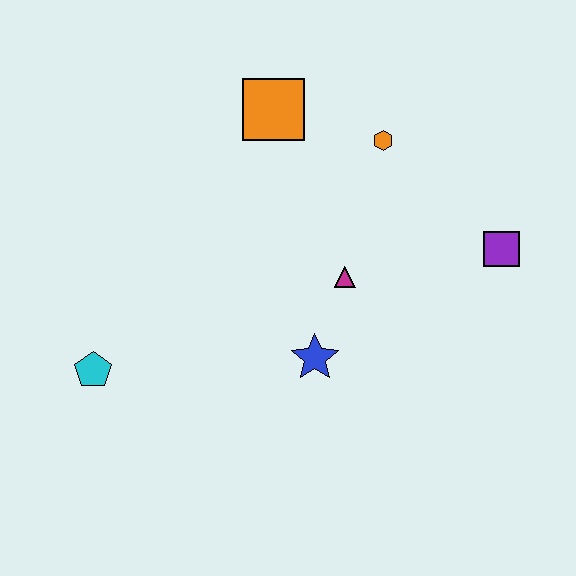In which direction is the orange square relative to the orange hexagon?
The orange square is to the left of the orange hexagon.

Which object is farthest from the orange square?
The cyan pentagon is farthest from the orange square.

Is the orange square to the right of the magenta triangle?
No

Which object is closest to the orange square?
The orange hexagon is closest to the orange square.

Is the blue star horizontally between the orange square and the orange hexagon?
Yes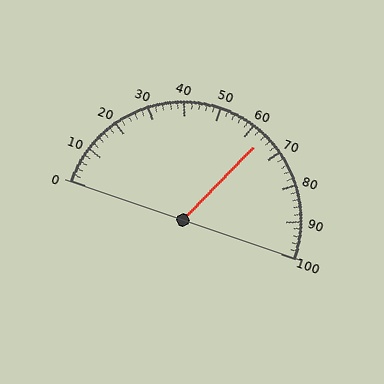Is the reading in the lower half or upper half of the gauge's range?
The reading is in the upper half of the range (0 to 100).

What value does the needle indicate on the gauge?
The needle indicates approximately 64.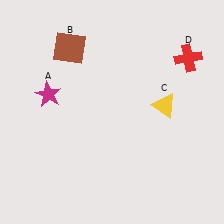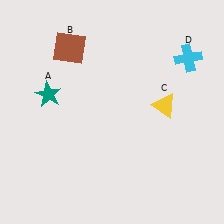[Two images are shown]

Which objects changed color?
A changed from magenta to teal. D changed from red to cyan.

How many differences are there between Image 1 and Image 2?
There are 2 differences between the two images.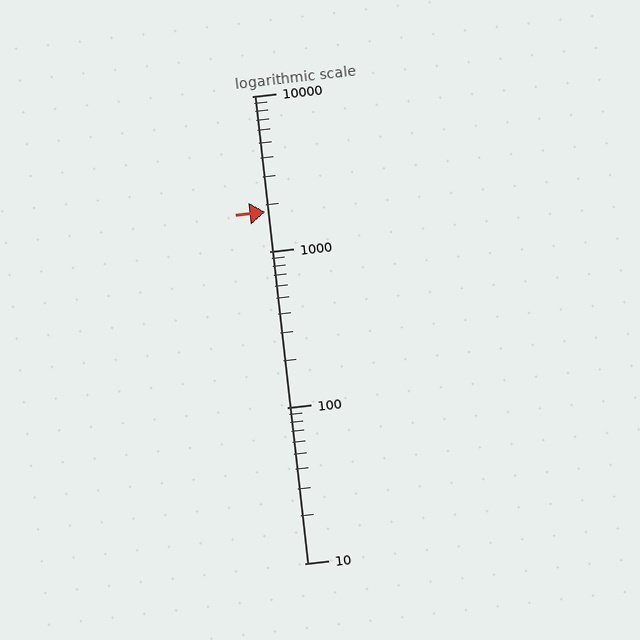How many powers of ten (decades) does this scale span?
The scale spans 3 decades, from 10 to 10000.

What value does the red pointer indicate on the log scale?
The pointer indicates approximately 1800.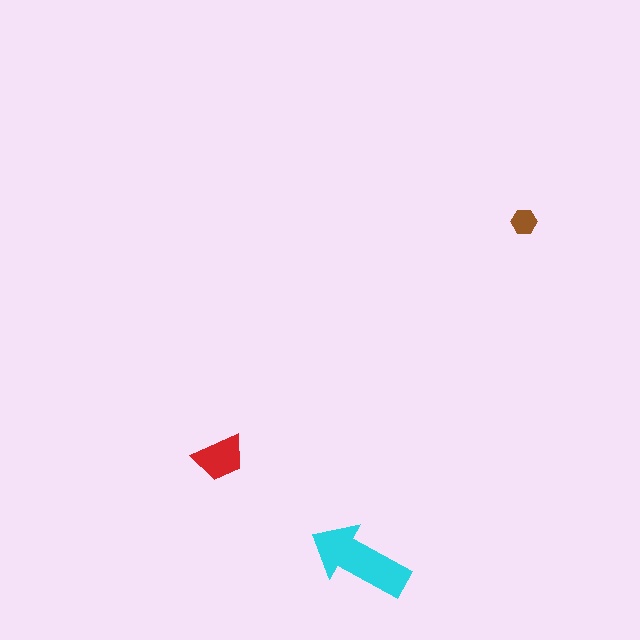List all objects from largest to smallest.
The cyan arrow, the red trapezoid, the brown hexagon.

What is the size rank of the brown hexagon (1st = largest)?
3rd.